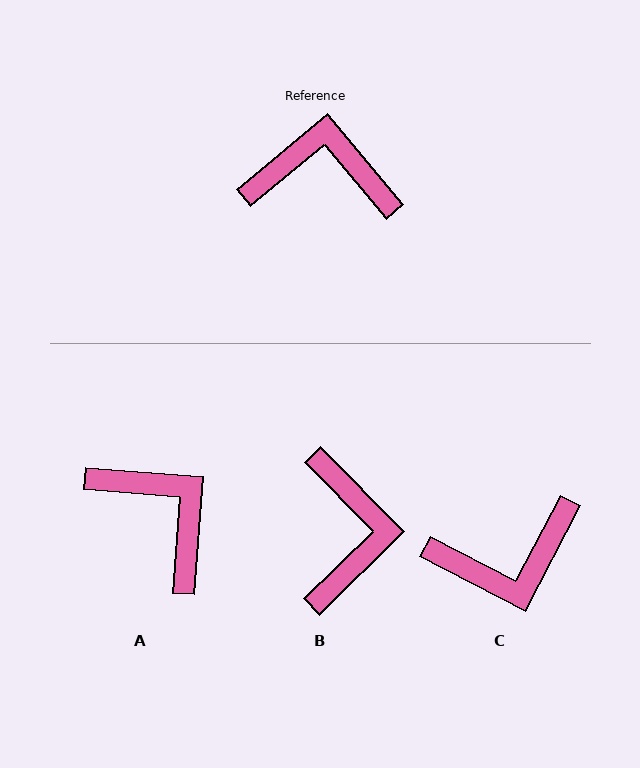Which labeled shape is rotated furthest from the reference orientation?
C, about 157 degrees away.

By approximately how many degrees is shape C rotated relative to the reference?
Approximately 157 degrees clockwise.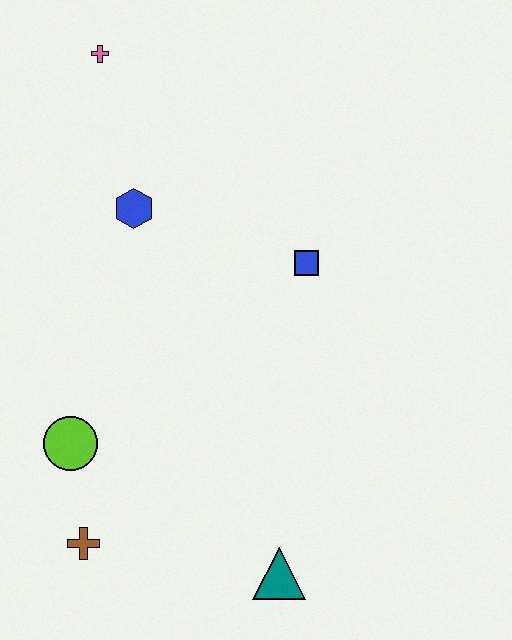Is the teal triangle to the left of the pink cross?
No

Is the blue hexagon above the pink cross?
No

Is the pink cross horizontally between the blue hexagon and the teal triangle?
No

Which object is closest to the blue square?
The blue hexagon is closest to the blue square.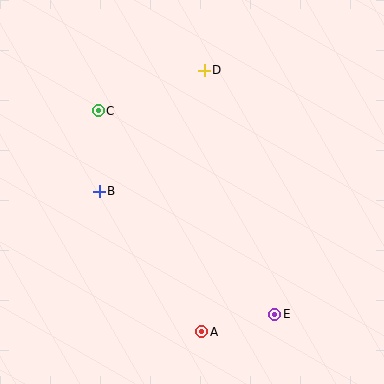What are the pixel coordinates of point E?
Point E is at (275, 314).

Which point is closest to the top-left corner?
Point C is closest to the top-left corner.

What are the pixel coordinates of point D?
Point D is at (204, 70).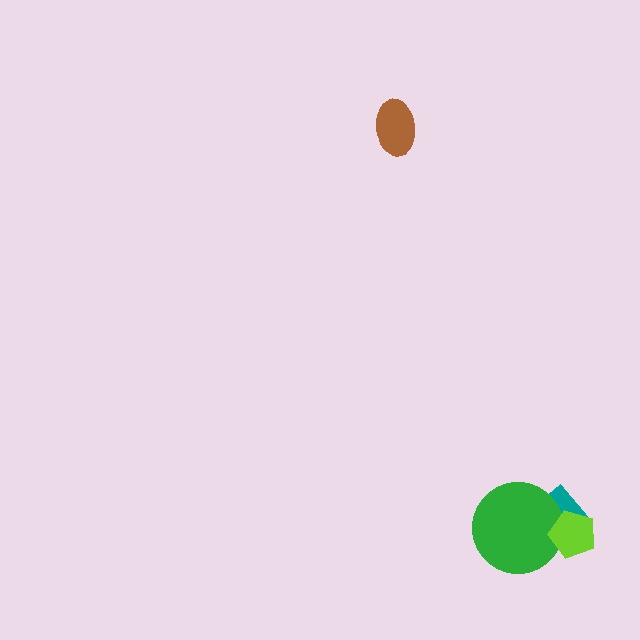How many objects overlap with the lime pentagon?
2 objects overlap with the lime pentagon.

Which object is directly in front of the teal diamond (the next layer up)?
The green circle is directly in front of the teal diamond.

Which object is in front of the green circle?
The lime pentagon is in front of the green circle.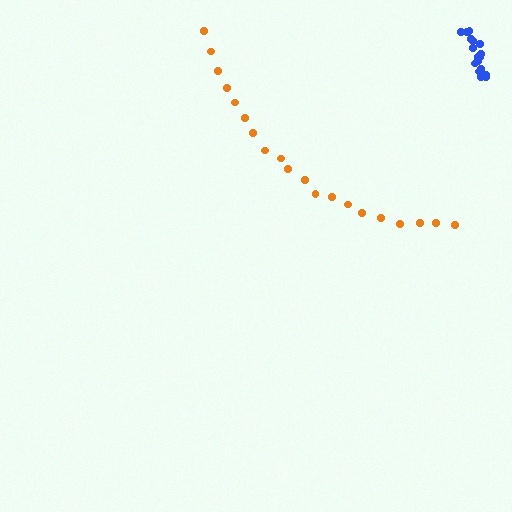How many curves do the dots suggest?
There are 2 distinct paths.